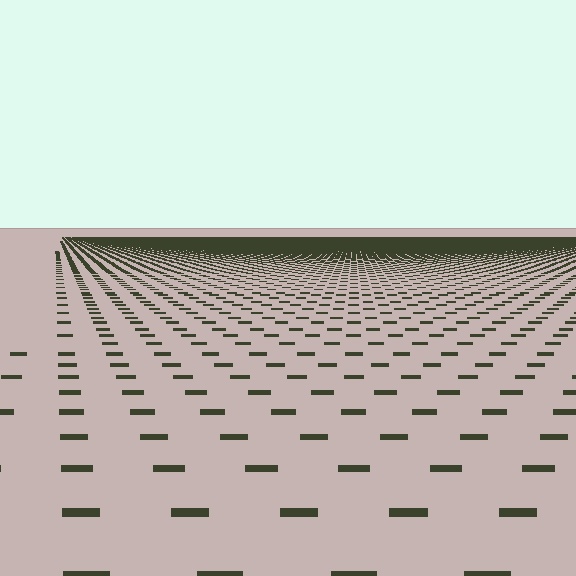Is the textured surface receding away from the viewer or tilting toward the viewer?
The surface is receding away from the viewer. Texture elements get smaller and denser toward the top.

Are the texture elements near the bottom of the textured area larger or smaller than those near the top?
Larger. Near the bottom, elements are closer to the viewer and appear at a bigger on-screen size.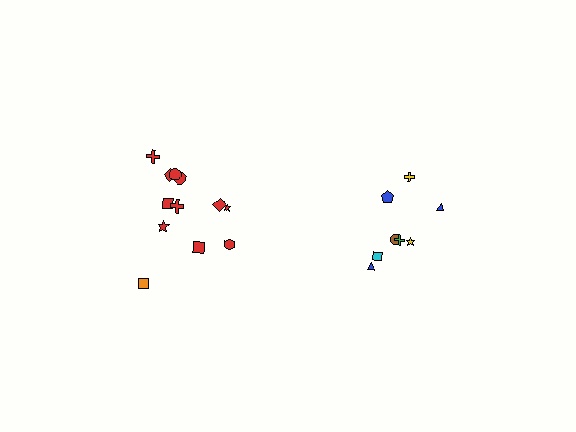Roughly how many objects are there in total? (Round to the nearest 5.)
Roughly 20 objects in total.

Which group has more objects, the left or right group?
The left group.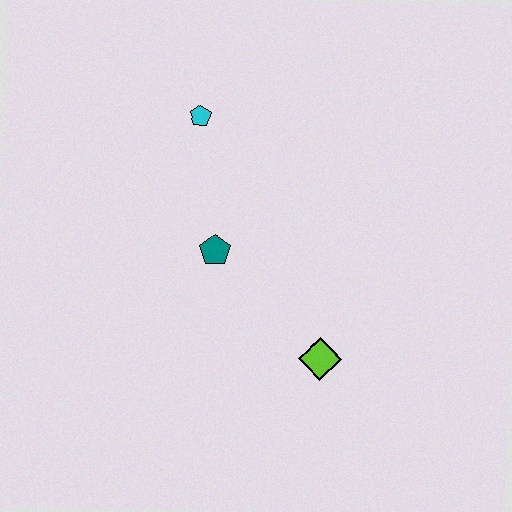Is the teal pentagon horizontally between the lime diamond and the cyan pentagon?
Yes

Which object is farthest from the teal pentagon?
The lime diamond is farthest from the teal pentagon.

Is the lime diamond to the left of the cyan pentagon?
No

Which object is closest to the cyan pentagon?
The teal pentagon is closest to the cyan pentagon.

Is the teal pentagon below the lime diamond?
No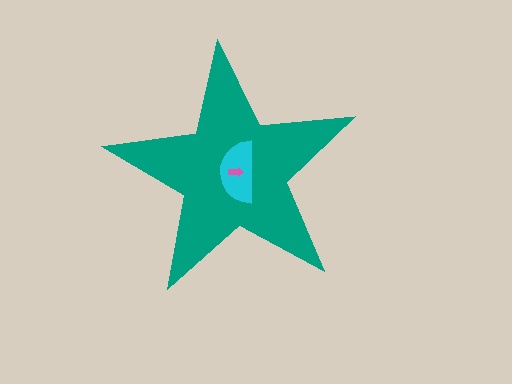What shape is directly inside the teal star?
The cyan semicircle.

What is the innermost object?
The pink arrow.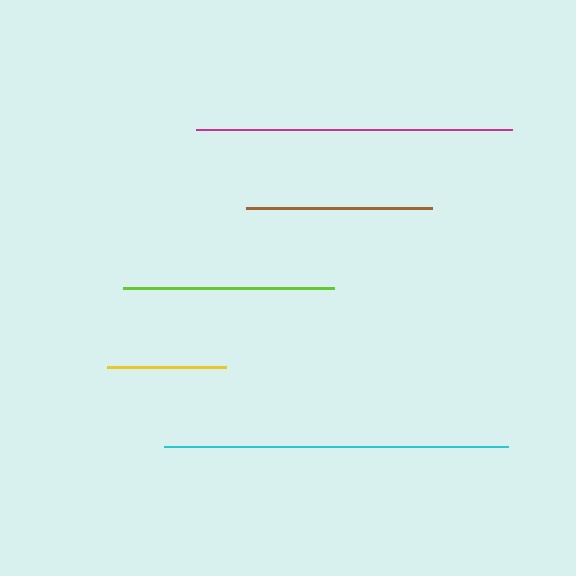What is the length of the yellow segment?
The yellow segment is approximately 120 pixels long.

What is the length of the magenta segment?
The magenta segment is approximately 316 pixels long.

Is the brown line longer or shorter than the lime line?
The lime line is longer than the brown line.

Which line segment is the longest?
The cyan line is the longest at approximately 344 pixels.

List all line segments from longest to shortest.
From longest to shortest: cyan, magenta, lime, brown, yellow.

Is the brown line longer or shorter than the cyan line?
The cyan line is longer than the brown line.